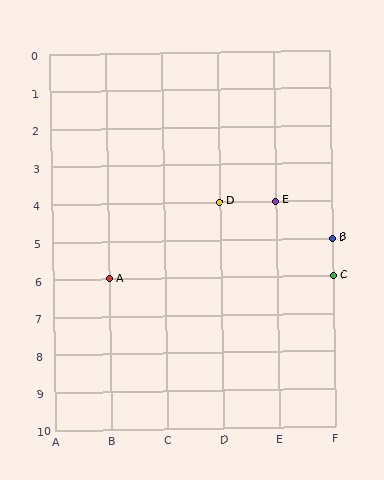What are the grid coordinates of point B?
Point B is at grid coordinates (F, 5).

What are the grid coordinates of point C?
Point C is at grid coordinates (F, 6).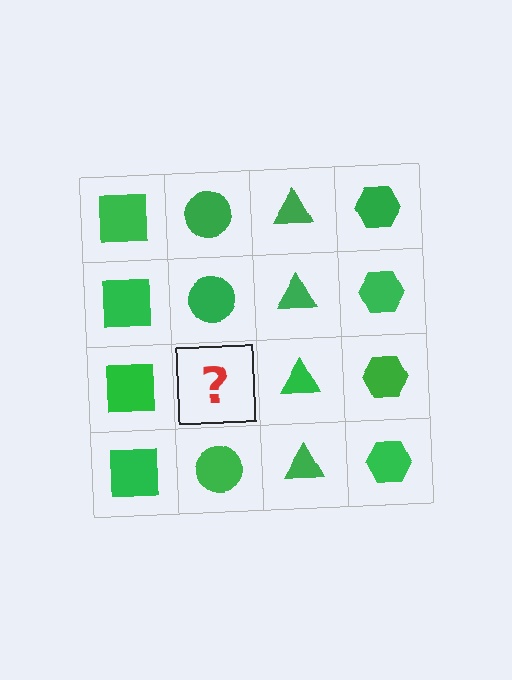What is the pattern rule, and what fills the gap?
The rule is that each column has a consistent shape. The gap should be filled with a green circle.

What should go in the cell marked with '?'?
The missing cell should contain a green circle.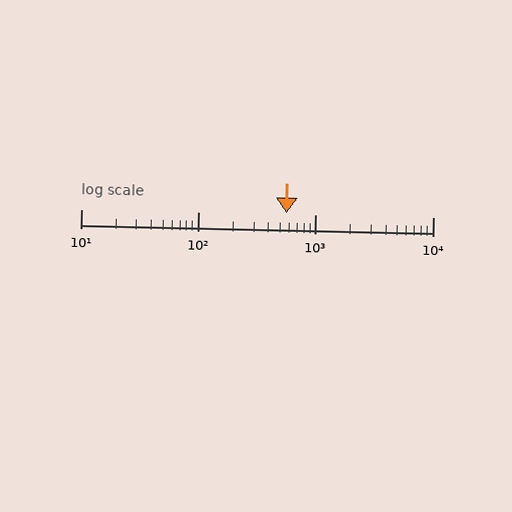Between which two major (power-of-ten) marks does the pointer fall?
The pointer is between 100 and 1000.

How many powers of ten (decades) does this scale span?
The scale spans 3 decades, from 10 to 10000.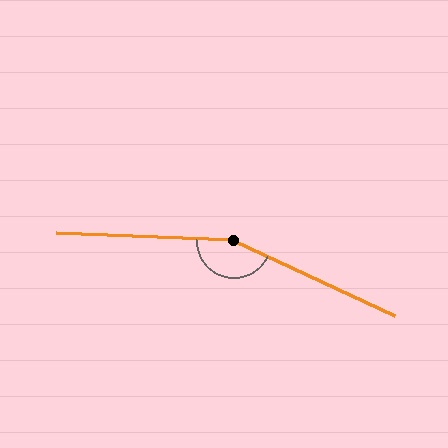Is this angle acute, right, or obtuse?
It is obtuse.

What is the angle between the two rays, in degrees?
Approximately 158 degrees.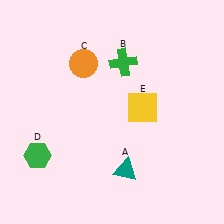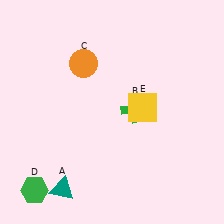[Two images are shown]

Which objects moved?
The objects that moved are: the teal triangle (A), the green cross (B), the green hexagon (D).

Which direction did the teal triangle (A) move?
The teal triangle (A) moved left.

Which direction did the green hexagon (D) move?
The green hexagon (D) moved down.